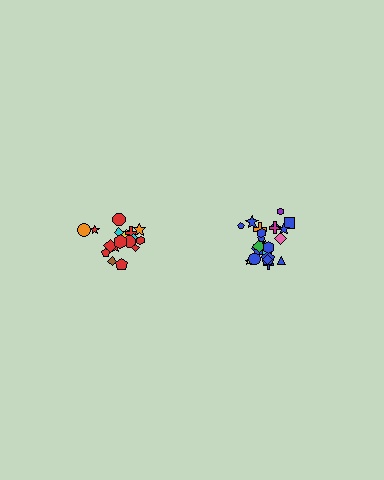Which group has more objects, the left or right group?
The right group.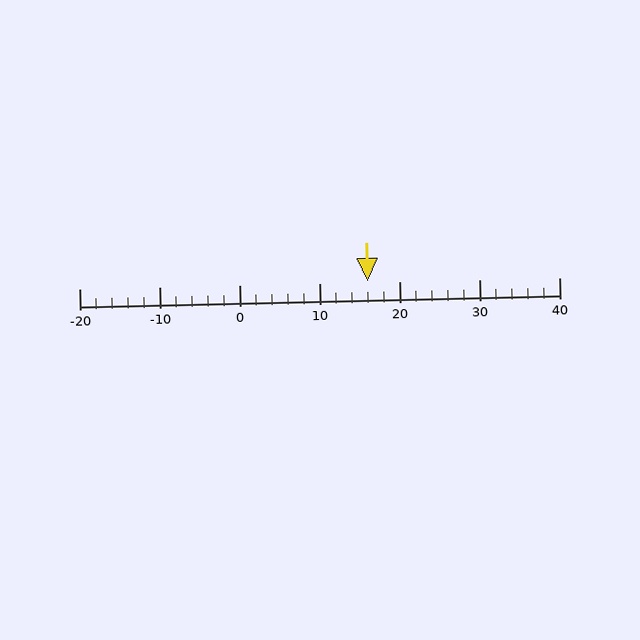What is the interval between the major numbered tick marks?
The major tick marks are spaced 10 units apart.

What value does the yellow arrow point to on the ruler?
The yellow arrow points to approximately 16.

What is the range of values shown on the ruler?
The ruler shows values from -20 to 40.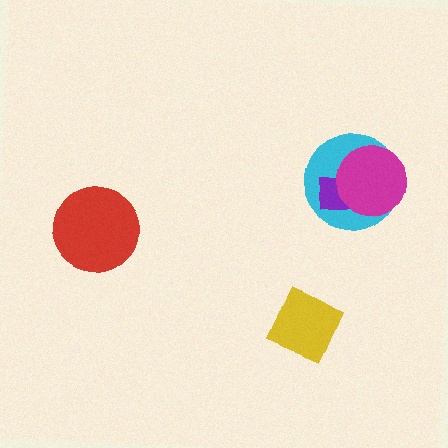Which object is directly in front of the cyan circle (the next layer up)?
The purple rectangle is directly in front of the cyan circle.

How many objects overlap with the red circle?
0 objects overlap with the red circle.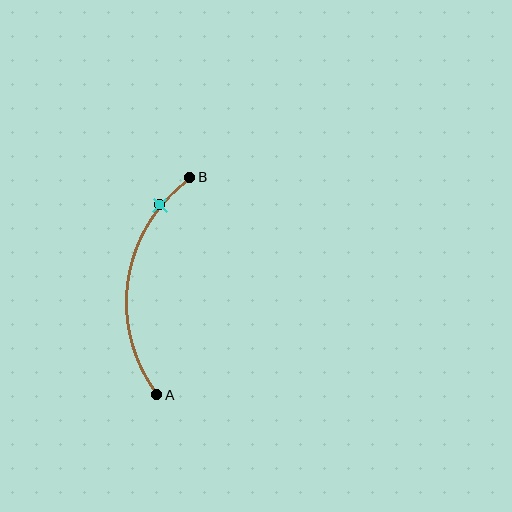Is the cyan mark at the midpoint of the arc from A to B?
No. The cyan mark lies on the arc but is closer to endpoint B. The arc midpoint would be at the point on the curve equidistant along the arc from both A and B.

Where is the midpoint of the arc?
The arc midpoint is the point on the curve farthest from the straight line joining A and B. It sits to the left of that line.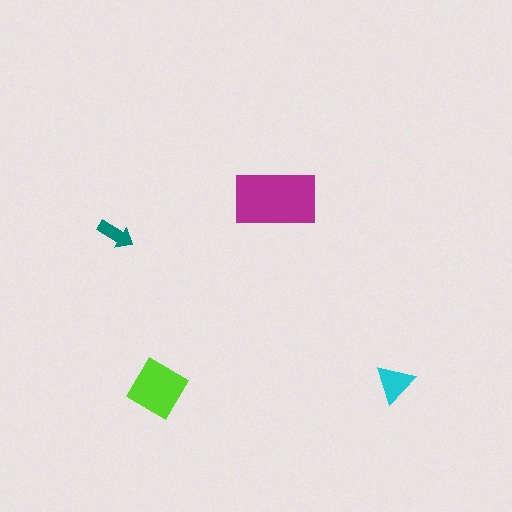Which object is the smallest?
The teal arrow.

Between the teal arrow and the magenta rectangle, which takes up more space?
The magenta rectangle.